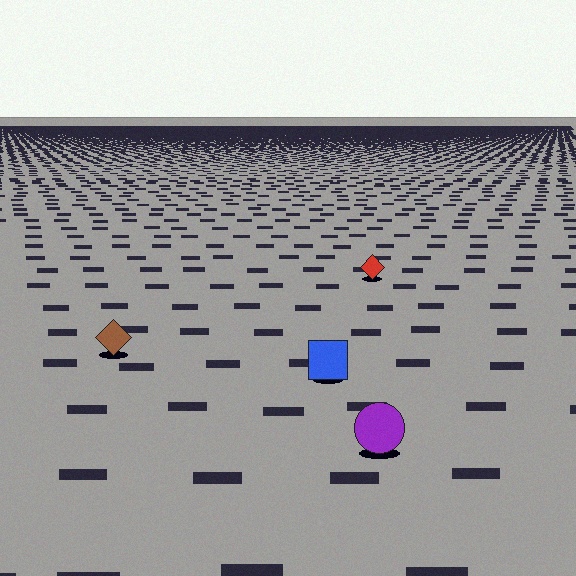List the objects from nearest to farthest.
From nearest to farthest: the purple circle, the blue square, the brown diamond, the red diamond.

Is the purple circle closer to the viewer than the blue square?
Yes. The purple circle is closer — you can tell from the texture gradient: the ground texture is coarser near it.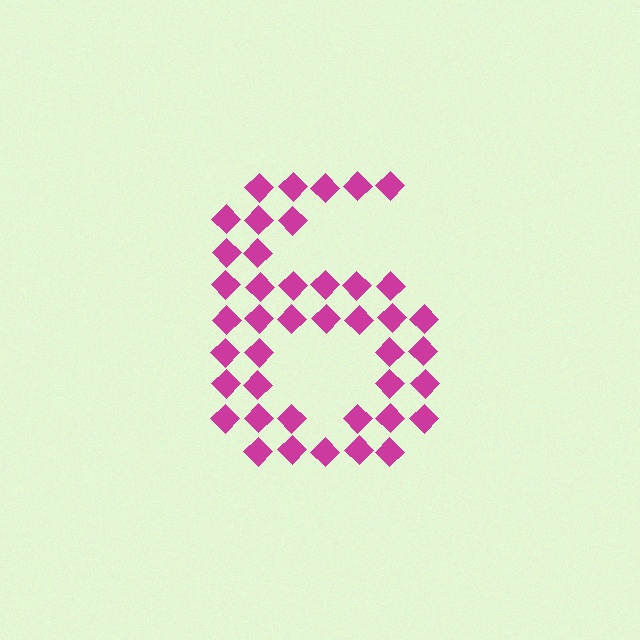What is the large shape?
The large shape is the digit 6.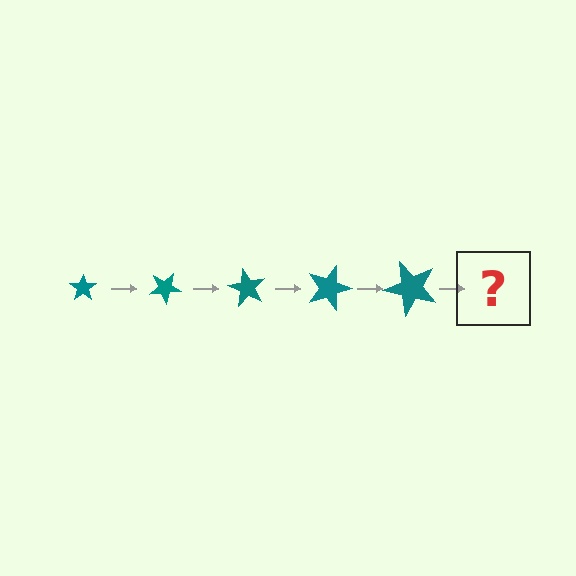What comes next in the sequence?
The next element should be a star, larger than the previous one and rotated 150 degrees from the start.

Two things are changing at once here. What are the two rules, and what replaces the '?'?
The two rules are that the star grows larger each step and it rotates 30 degrees each step. The '?' should be a star, larger than the previous one and rotated 150 degrees from the start.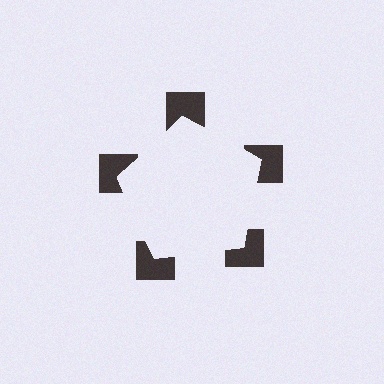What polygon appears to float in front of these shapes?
An illusory pentagon — its edges are inferred from the aligned wedge cuts in the notched squares, not physically drawn.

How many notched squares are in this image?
There are 5 — one at each vertex of the illusory pentagon.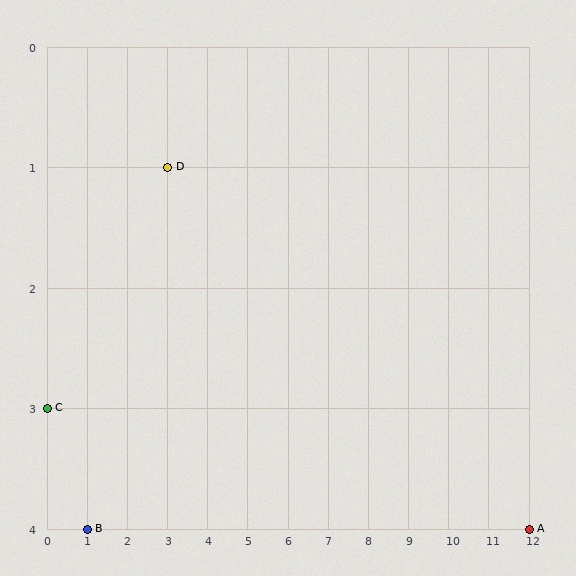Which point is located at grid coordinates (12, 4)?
Point A is at (12, 4).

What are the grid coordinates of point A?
Point A is at grid coordinates (12, 4).